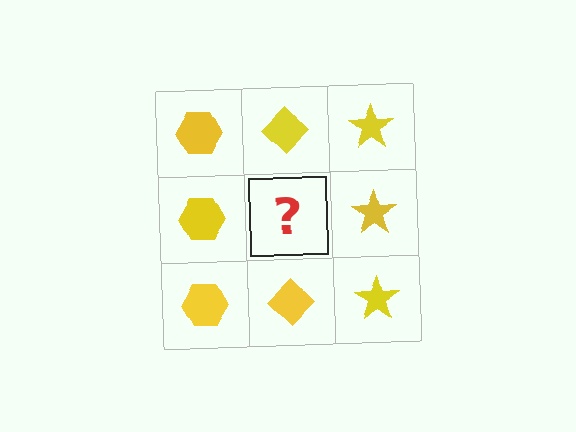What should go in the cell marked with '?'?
The missing cell should contain a yellow diamond.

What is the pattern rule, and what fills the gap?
The rule is that each column has a consistent shape. The gap should be filled with a yellow diamond.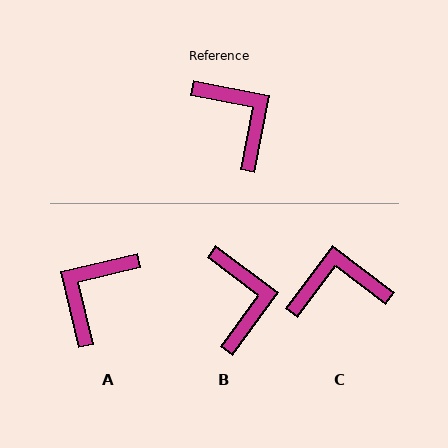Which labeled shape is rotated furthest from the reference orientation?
A, about 114 degrees away.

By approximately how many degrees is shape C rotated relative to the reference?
Approximately 64 degrees counter-clockwise.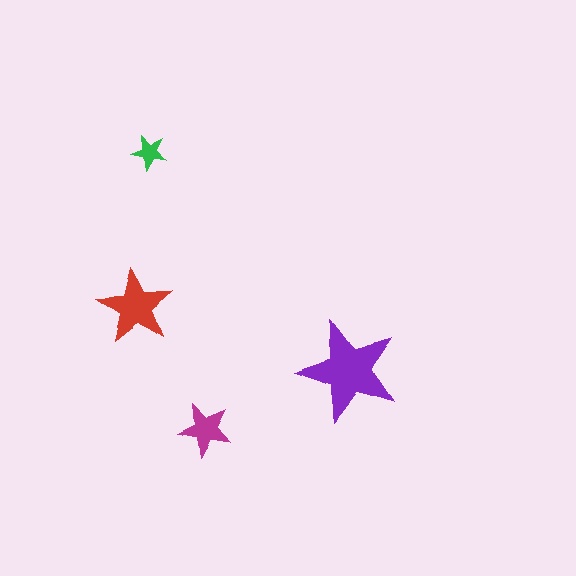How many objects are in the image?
There are 4 objects in the image.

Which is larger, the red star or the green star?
The red one.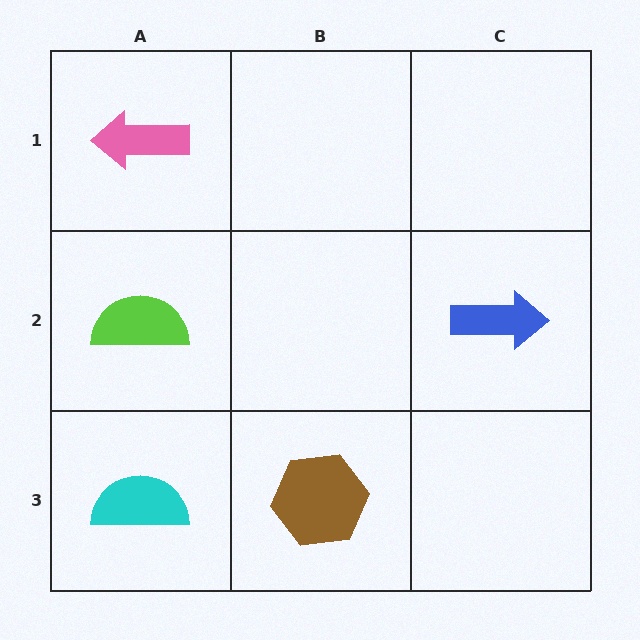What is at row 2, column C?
A blue arrow.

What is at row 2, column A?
A lime semicircle.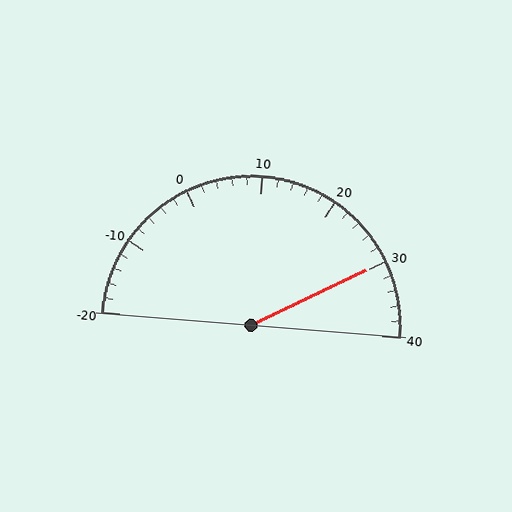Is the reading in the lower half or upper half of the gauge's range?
The reading is in the upper half of the range (-20 to 40).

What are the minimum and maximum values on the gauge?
The gauge ranges from -20 to 40.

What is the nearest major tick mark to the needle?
The nearest major tick mark is 30.